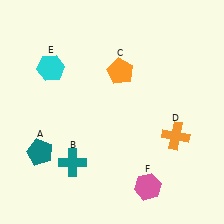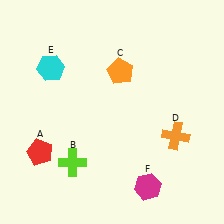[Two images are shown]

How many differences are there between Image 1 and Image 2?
There are 3 differences between the two images.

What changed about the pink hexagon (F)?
In Image 1, F is pink. In Image 2, it changed to magenta.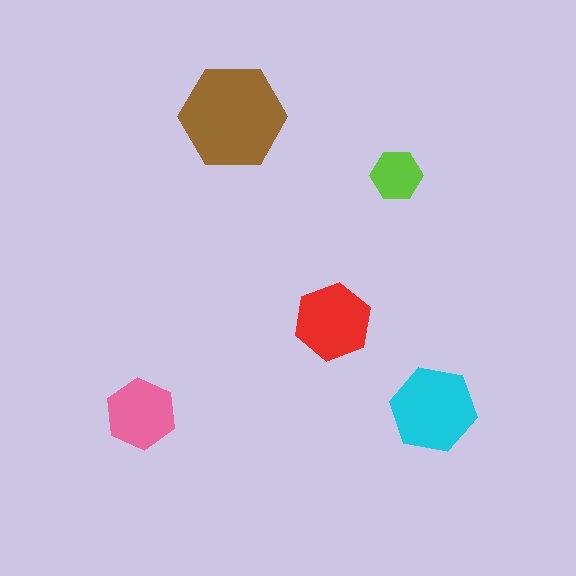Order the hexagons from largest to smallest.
the brown one, the cyan one, the red one, the pink one, the lime one.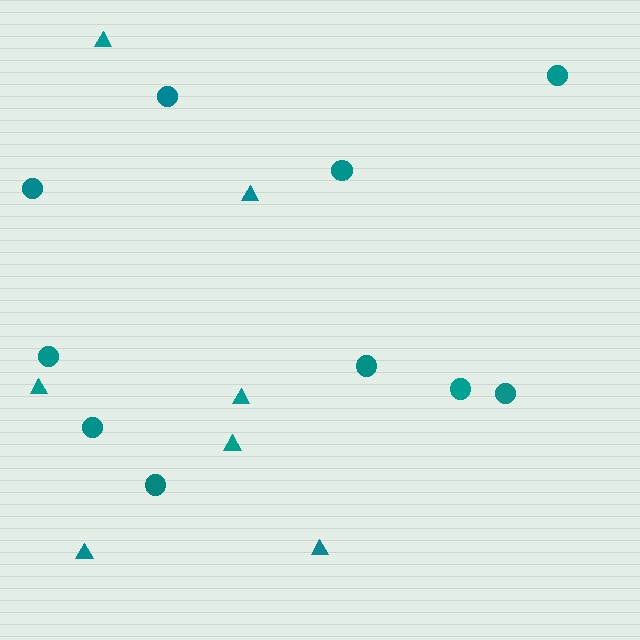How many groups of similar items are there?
There are 2 groups: one group of triangles (7) and one group of circles (10).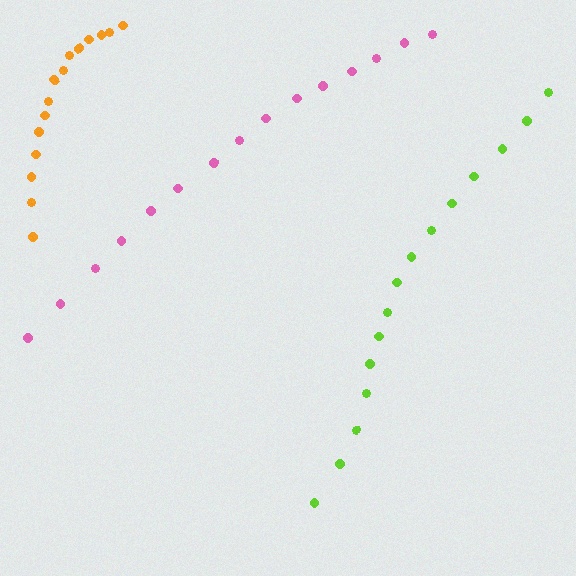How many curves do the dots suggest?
There are 3 distinct paths.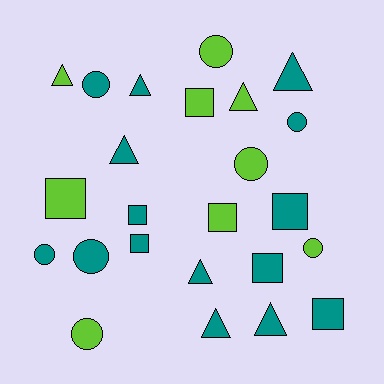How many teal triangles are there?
There are 6 teal triangles.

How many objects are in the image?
There are 24 objects.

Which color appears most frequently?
Teal, with 15 objects.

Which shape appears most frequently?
Triangle, with 8 objects.